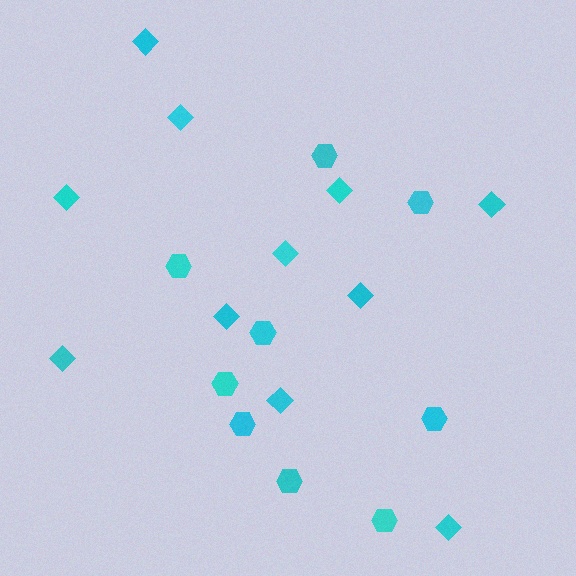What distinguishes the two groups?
There are 2 groups: one group of diamonds (11) and one group of hexagons (9).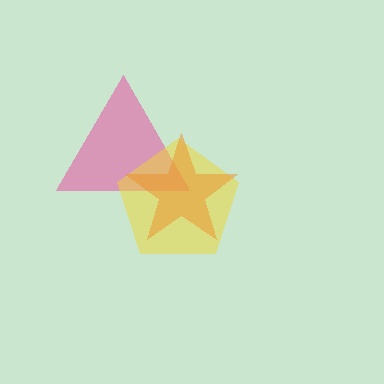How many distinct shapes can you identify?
There are 3 distinct shapes: a pink triangle, a yellow pentagon, an orange star.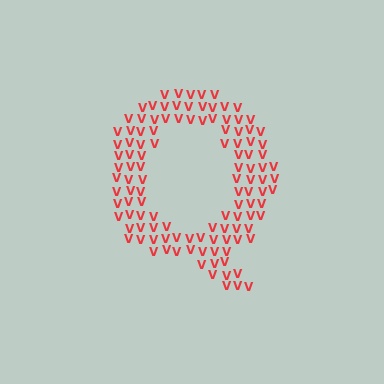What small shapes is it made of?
It is made of small letter V's.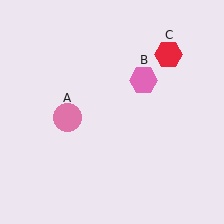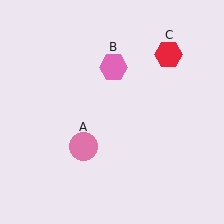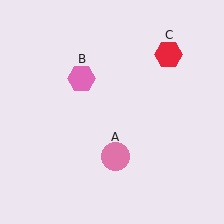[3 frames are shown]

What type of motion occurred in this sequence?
The pink circle (object A), pink hexagon (object B) rotated counterclockwise around the center of the scene.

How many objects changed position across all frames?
2 objects changed position: pink circle (object A), pink hexagon (object B).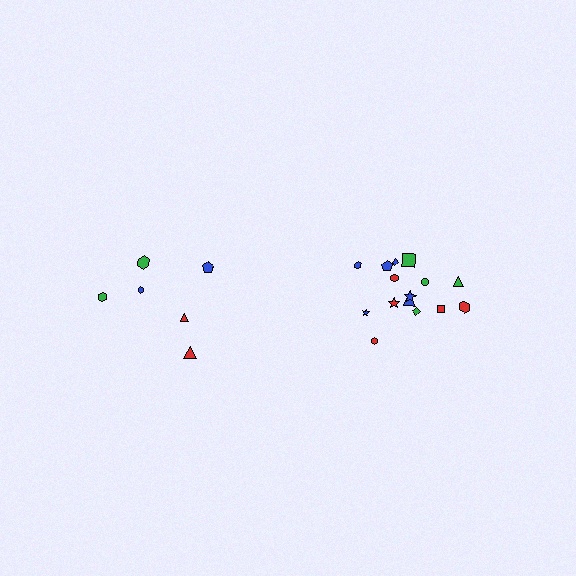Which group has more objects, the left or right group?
The right group.